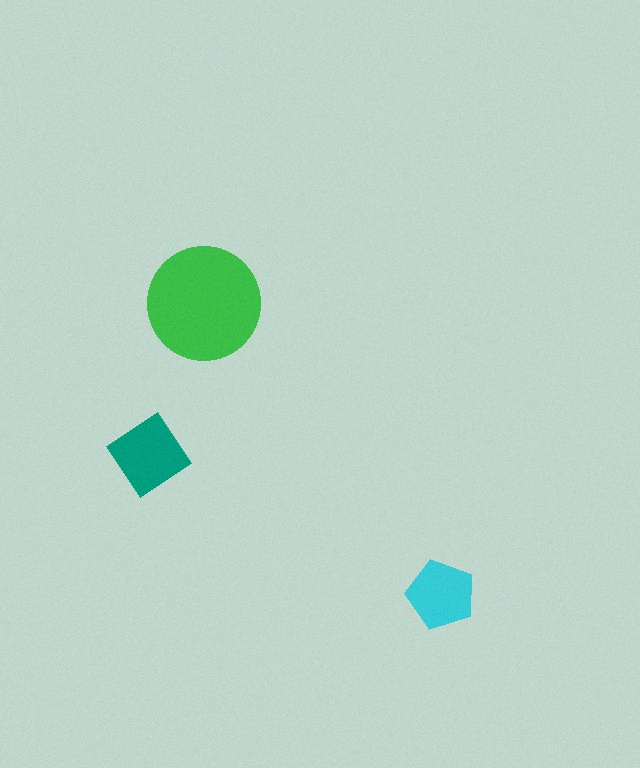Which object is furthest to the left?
The teal diamond is leftmost.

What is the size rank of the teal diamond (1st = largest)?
2nd.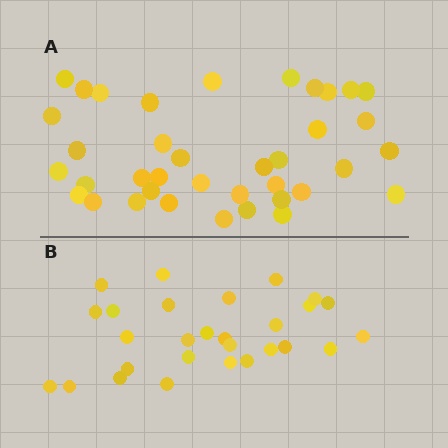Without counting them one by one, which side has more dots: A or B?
Region A (the top region) has more dots.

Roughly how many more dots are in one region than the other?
Region A has roughly 10 or so more dots than region B.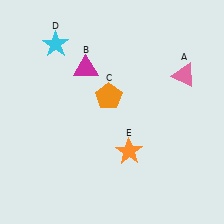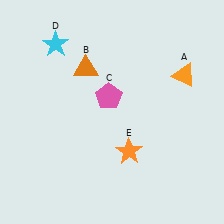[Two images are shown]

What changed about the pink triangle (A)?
In Image 1, A is pink. In Image 2, it changed to orange.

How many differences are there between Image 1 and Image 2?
There are 3 differences between the two images.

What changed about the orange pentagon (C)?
In Image 1, C is orange. In Image 2, it changed to pink.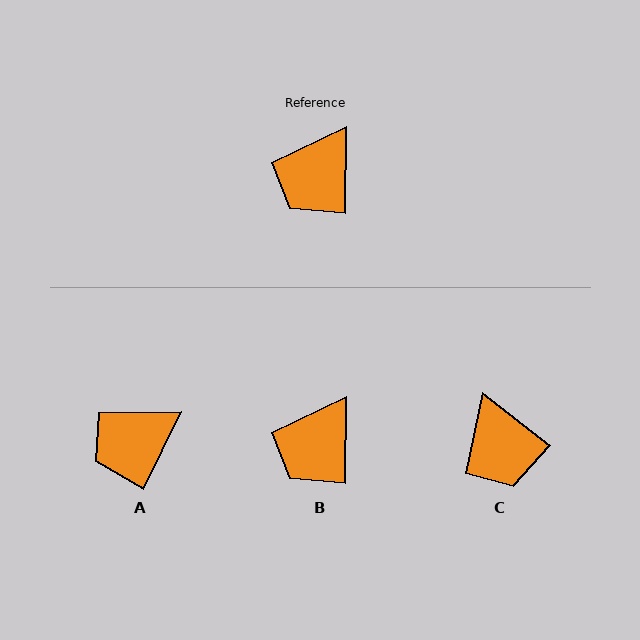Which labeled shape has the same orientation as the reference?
B.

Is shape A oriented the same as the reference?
No, it is off by about 25 degrees.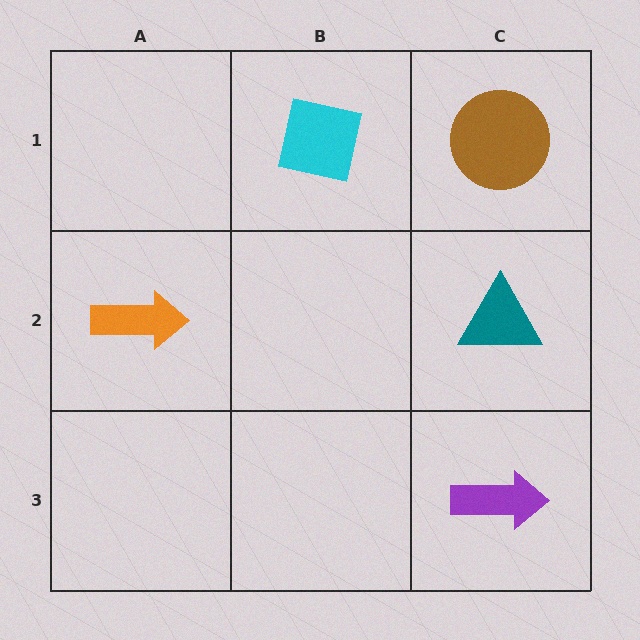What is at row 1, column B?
A cyan square.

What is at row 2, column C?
A teal triangle.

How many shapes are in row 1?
2 shapes.